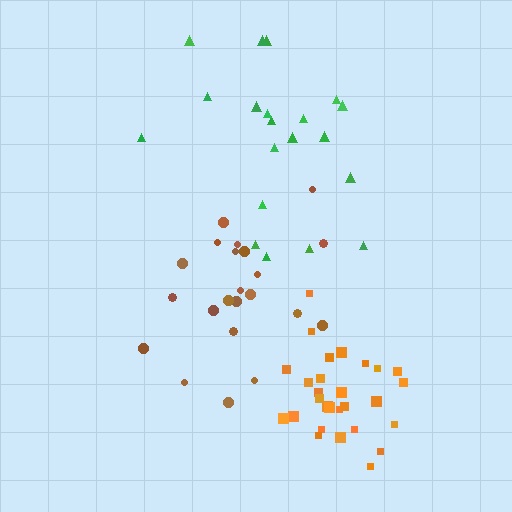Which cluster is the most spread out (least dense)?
Green.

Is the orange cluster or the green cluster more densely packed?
Orange.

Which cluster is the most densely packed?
Orange.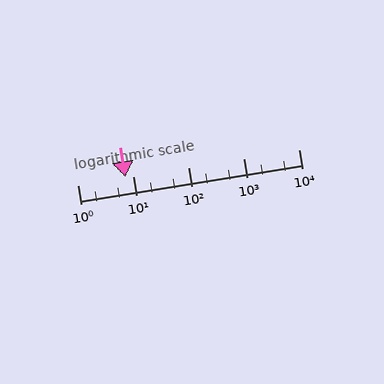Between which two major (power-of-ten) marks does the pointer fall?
The pointer is between 1 and 10.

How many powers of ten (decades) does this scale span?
The scale spans 4 decades, from 1 to 10000.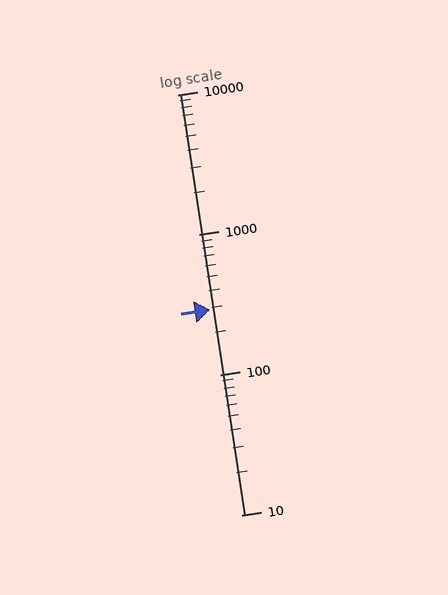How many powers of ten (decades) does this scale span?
The scale spans 3 decades, from 10 to 10000.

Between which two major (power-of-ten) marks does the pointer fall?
The pointer is between 100 and 1000.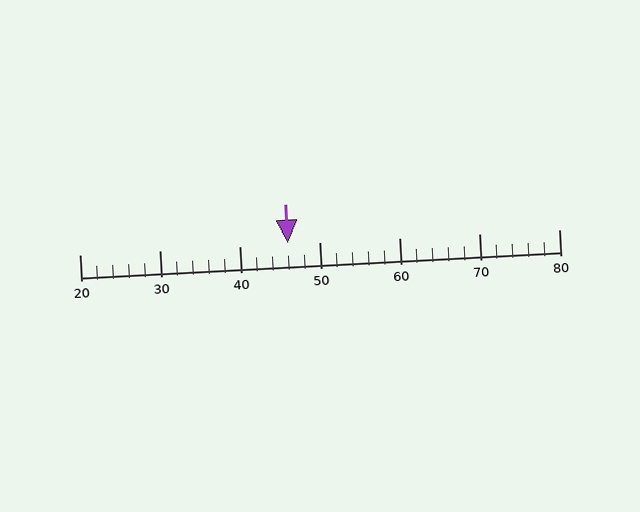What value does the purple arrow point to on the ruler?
The purple arrow points to approximately 46.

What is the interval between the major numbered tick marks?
The major tick marks are spaced 10 units apart.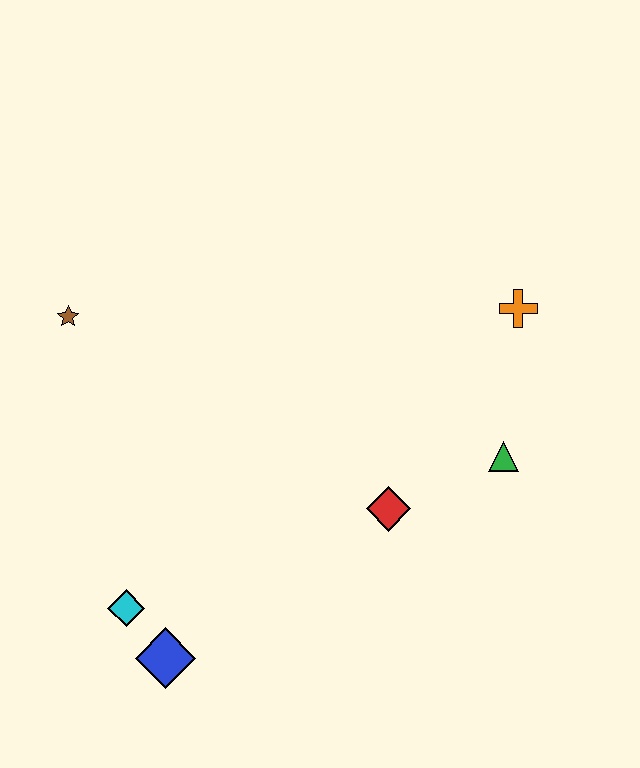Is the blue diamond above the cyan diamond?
No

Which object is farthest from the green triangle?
The brown star is farthest from the green triangle.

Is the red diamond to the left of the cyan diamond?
No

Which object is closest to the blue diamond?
The cyan diamond is closest to the blue diamond.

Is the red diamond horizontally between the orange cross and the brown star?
Yes